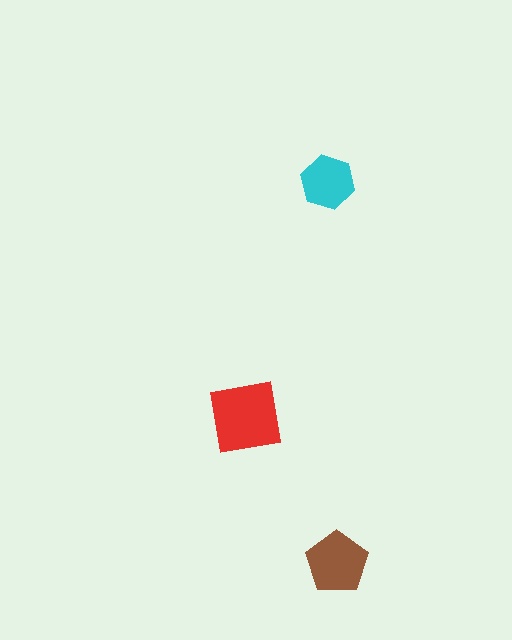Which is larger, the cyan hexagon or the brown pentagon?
The brown pentagon.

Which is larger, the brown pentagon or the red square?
The red square.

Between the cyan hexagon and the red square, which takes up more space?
The red square.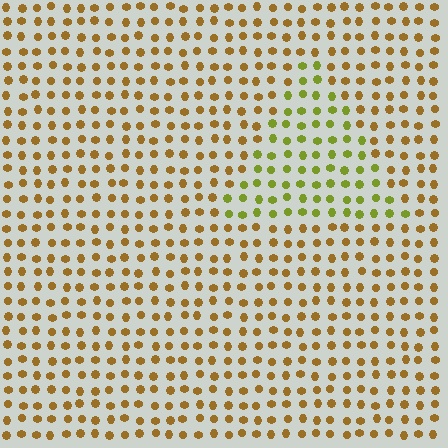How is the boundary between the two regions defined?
The boundary is defined purely by a slight shift in hue (about 40 degrees). Spacing, size, and orientation are identical on both sides.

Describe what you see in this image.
The image is filled with small brown elements in a uniform arrangement. A triangle-shaped region is visible where the elements are tinted to a slightly different hue, forming a subtle color boundary.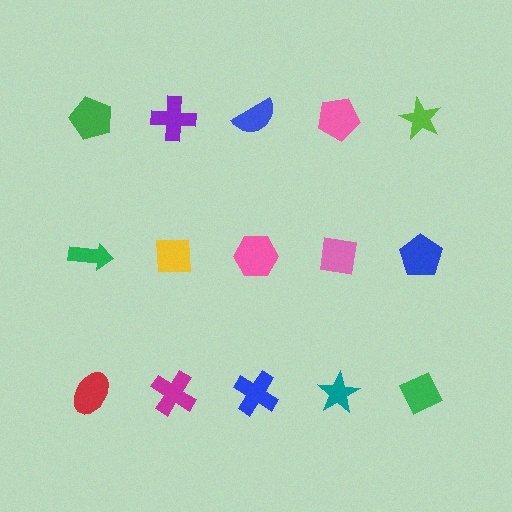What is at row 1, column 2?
A purple cross.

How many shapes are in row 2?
5 shapes.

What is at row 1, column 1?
A green pentagon.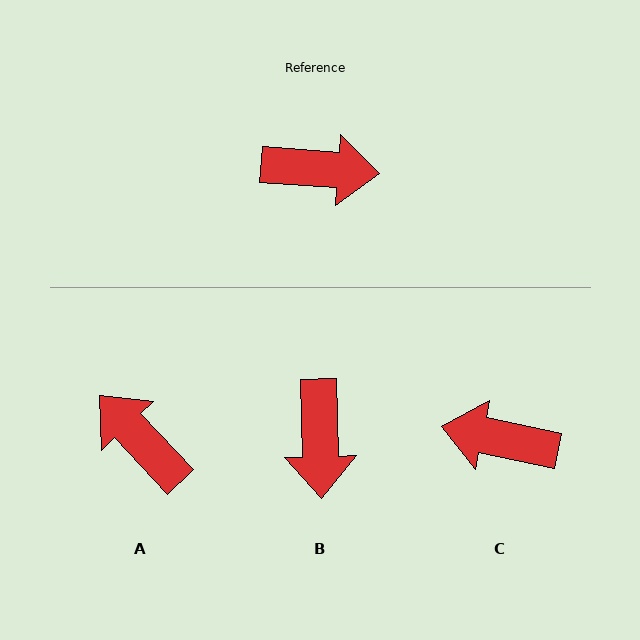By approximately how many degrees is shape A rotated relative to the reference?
Approximately 137 degrees counter-clockwise.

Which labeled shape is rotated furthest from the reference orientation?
C, about 172 degrees away.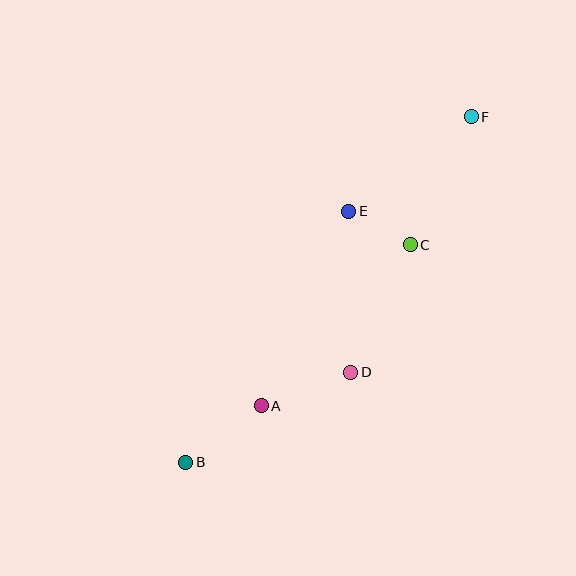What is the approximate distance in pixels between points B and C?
The distance between B and C is approximately 312 pixels.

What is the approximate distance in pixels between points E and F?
The distance between E and F is approximately 155 pixels.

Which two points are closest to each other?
Points C and E are closest to each other.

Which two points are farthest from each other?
Points B and F are farthest from each other.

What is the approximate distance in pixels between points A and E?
The distance between A and E is approximately 213 pixels.